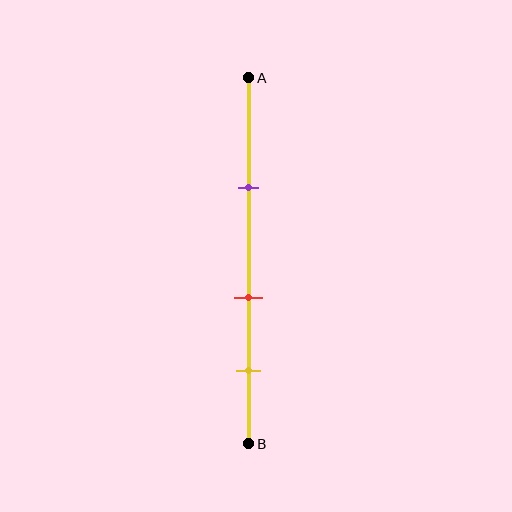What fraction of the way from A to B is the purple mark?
The purple mark is approximately 30% (0.3) of the way from A to B.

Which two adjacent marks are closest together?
The red and yellow marks are the closest adjacent pair.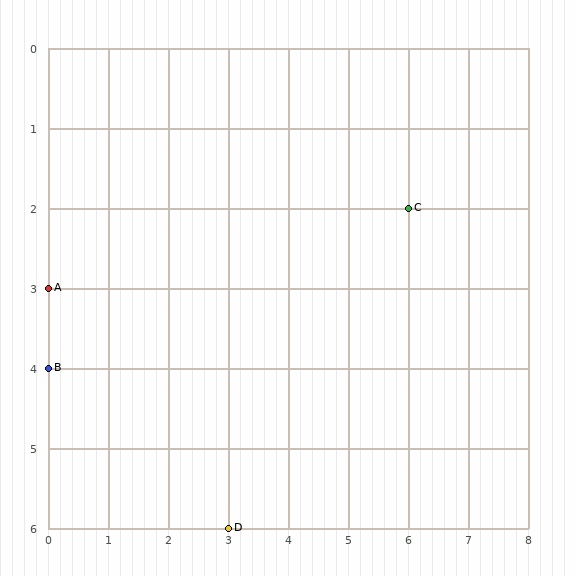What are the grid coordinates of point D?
Point D is at grid coordinates (3, 6).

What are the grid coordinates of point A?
Point A is at grid coordinates (0, 3).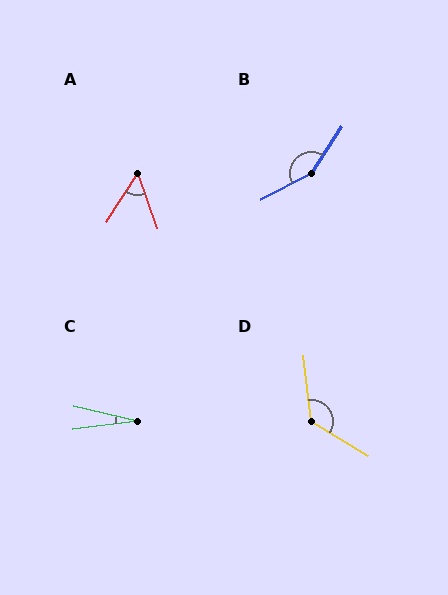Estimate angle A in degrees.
Approximately 53 degrees.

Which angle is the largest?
B, at approximately 150 degrees.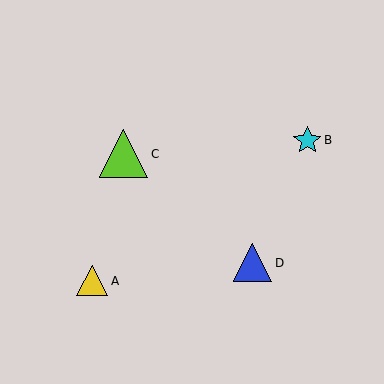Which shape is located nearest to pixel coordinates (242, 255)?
The blue triangle (labeled D) at (252, 263) is nearest to that location.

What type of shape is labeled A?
Shape A is a yellow triangle.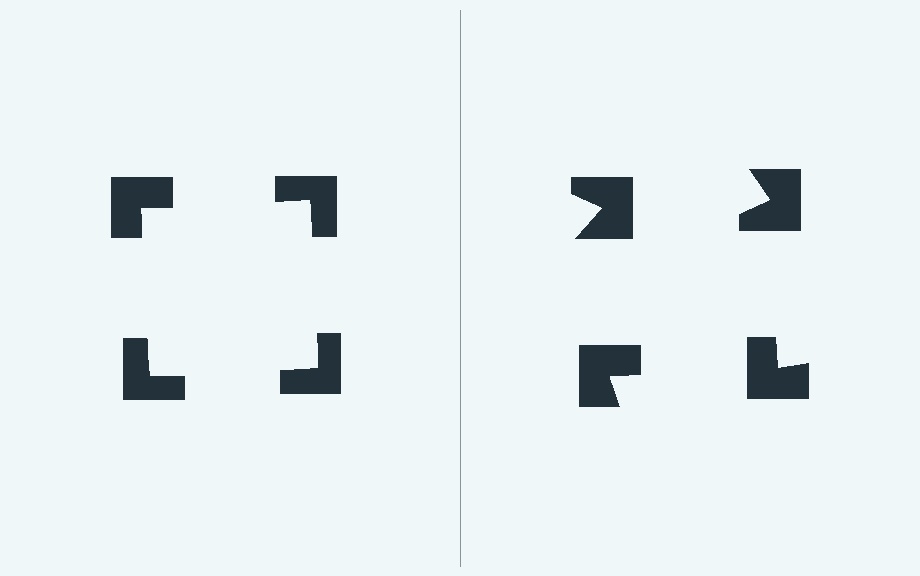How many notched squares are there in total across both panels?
8 — 4 on each side.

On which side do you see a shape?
An illusory square appears on the left side. On the right side the wedge cuts are rotated, so no coherent shape forms.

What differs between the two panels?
The notched squares are positioned identically on both sides; only the wedge orientations differ. On the left they align to a square; on the right they are misaligned.